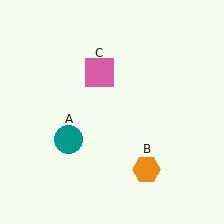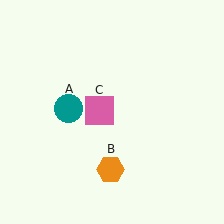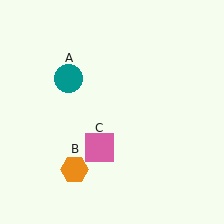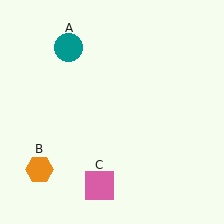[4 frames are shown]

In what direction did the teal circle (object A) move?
The teal circle (object A) moved up.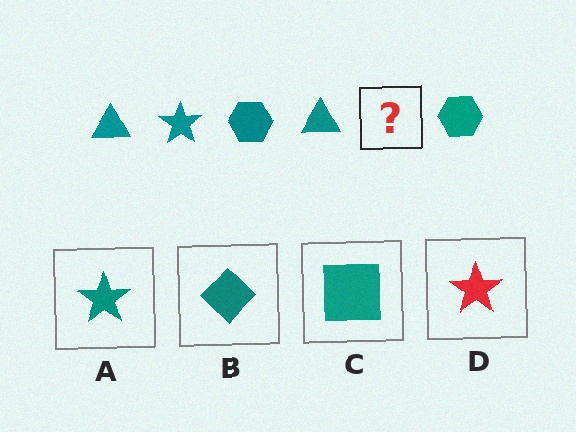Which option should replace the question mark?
Option A.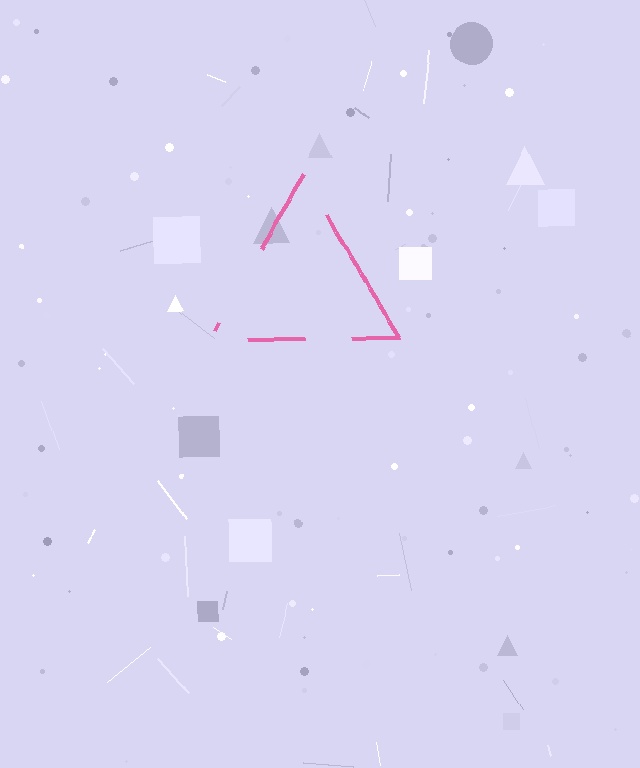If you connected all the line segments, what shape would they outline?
They would outline a triangle.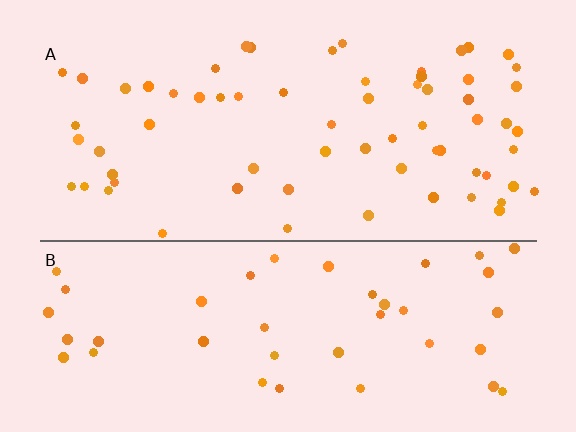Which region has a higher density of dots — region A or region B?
A (the top).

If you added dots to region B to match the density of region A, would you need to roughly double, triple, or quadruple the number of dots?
Approximately double.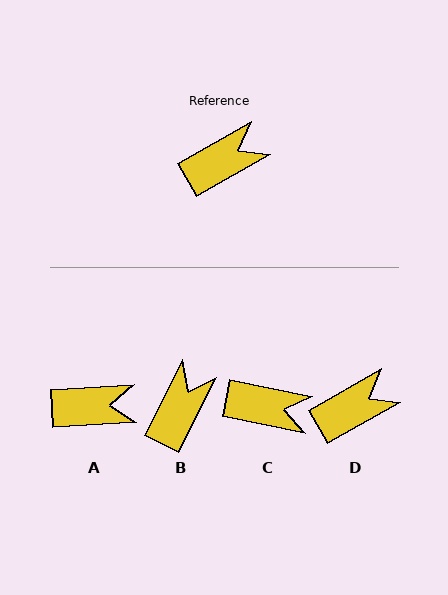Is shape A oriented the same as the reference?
No, it is off by about 26 degrees.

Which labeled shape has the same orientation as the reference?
D.